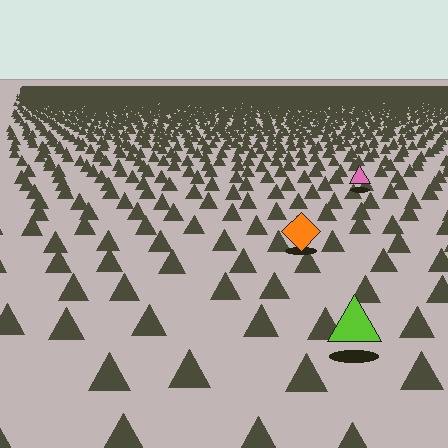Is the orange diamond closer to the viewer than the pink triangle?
Yes. The orange diamond is closer — you can tell from the texture gradient: the ground texture is coarser near it.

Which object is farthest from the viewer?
The pink triangle is farthest from the viewer. It appears smaller and the ground texture around it is denser.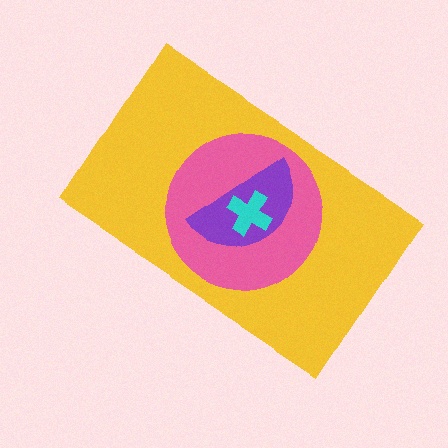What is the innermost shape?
The cyan cross.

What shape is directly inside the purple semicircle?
The cyan cross.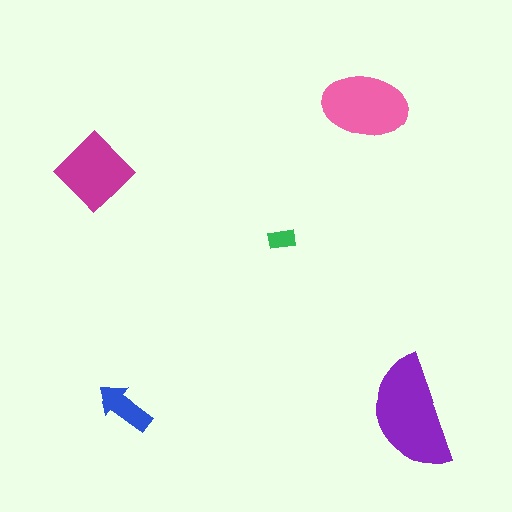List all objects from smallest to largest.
The green rectangle, the blue arrow, the magenta diamond, the pink ellipse, the purple semicircle.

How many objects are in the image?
There are 5 objects in the image.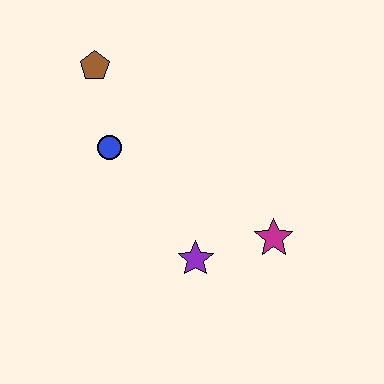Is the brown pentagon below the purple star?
No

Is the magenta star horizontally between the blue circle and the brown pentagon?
No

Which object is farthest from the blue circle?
The magenta star is farthest from the blue circle.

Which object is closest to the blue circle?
The brown pentagon is closest to the blue circle.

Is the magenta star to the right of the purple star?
Yes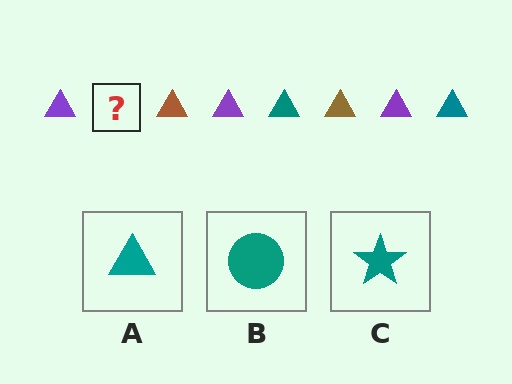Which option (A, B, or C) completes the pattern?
A.